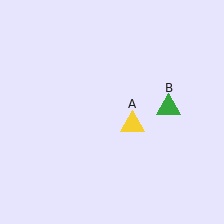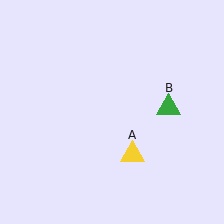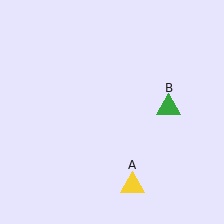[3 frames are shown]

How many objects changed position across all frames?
1 object changed position: yellow triangle (object A).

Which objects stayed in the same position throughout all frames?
Green triangle (object B) remained stationary.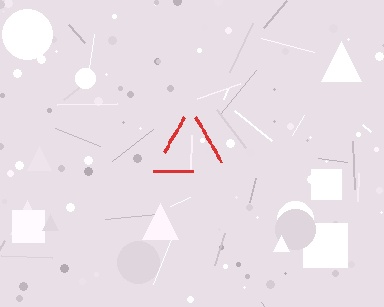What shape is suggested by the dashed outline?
The dashed outline suggests a triangle.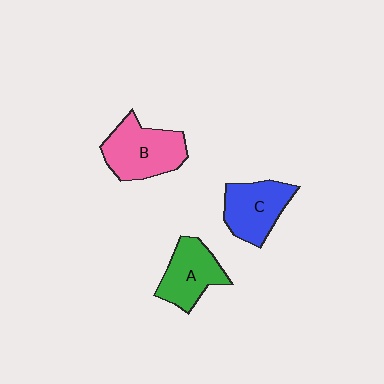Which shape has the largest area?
Shape B (pink).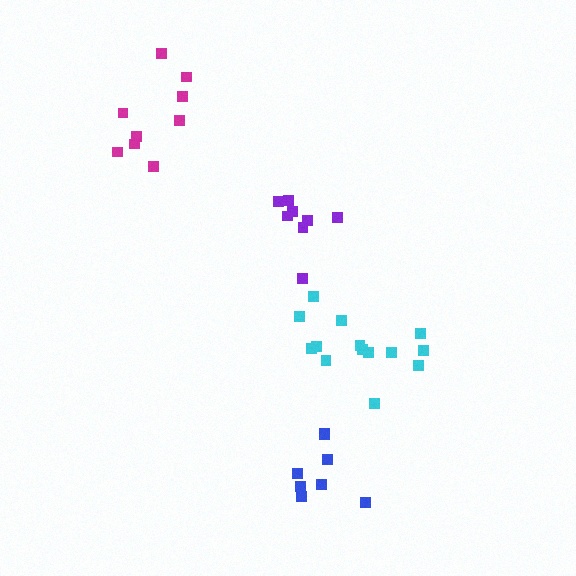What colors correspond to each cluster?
The clusters are colored: cyan, purple, blue, magenta.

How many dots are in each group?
Group 1: 14 dots, Group 2: 8 dots, Group 3: 8 dots, Group 4: 9 dots (39 total).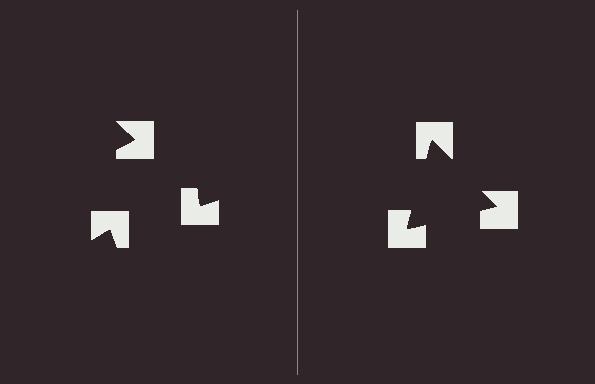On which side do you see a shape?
An illusory triangle appears on the right side. On the left side the wedge cuts are rotated, so no coherent shape forms.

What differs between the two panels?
The notched squares are positioned identically on both sides; only the wedge orientations differ. On the right they align to a triangle; on the left they are misaligned.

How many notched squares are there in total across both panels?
6 — 3 on each side.